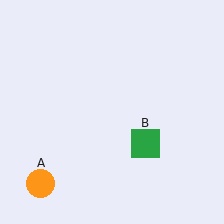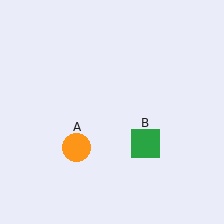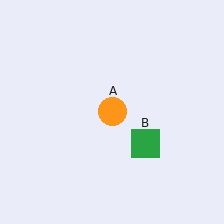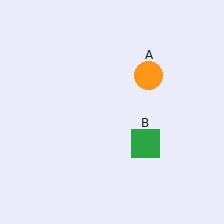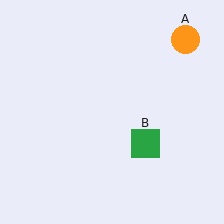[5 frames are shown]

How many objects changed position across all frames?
1 object changed position: orange circle (object A).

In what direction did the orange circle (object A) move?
The orange circle (object A) moved up and to the right.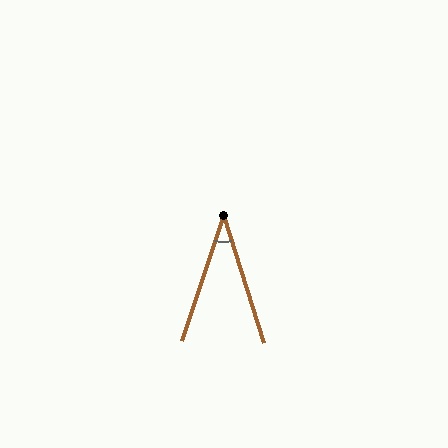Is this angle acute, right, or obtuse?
It is acute.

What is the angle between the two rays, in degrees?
Approximately 36 degrees.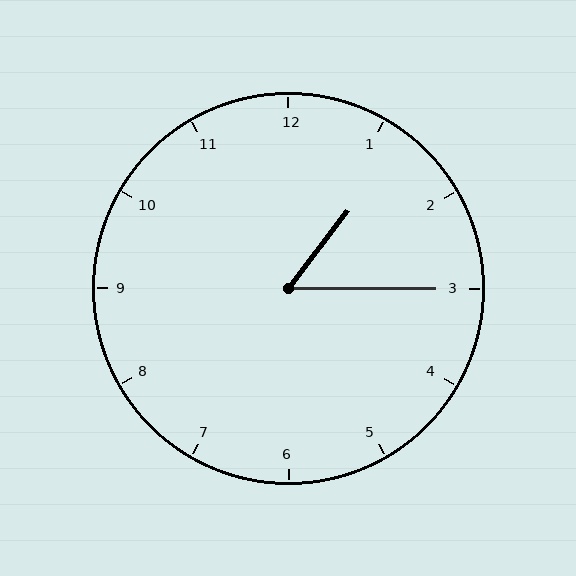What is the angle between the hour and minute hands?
Approximately 52 degrees.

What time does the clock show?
1:15.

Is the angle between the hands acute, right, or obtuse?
It is acute.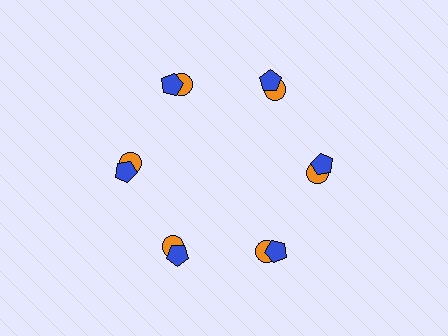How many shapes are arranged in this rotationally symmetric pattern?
There are 12 shapes, arranged in 6 groups of 2.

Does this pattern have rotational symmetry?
Yes, this pattern has 6-fold rotational symmetry. It looks the same after rotating 60 degrees around the center.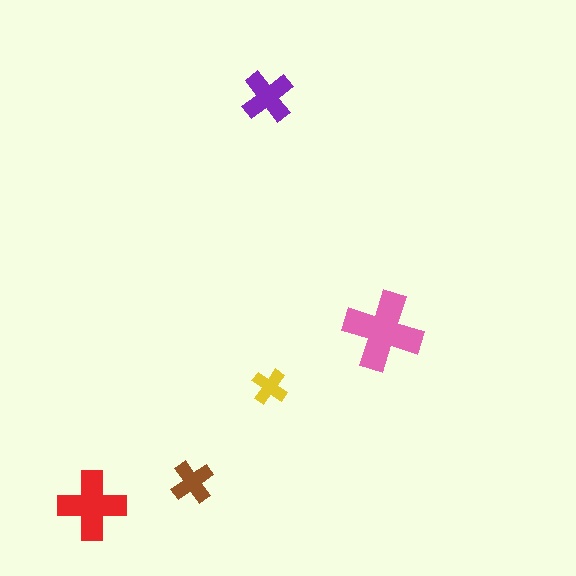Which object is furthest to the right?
The pink cross is rightmost.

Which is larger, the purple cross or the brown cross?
The purple one.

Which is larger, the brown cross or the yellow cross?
The brown one.